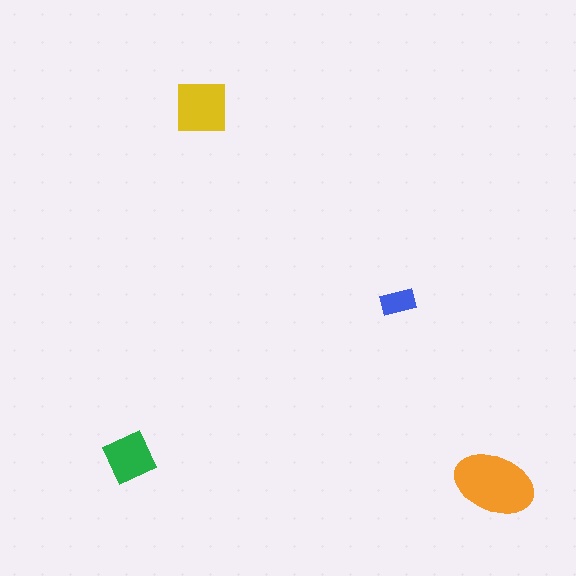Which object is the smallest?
The blue rectangle.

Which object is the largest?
The orange ellipse.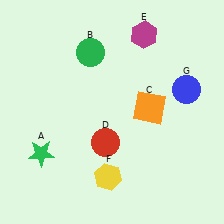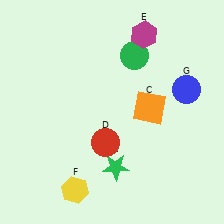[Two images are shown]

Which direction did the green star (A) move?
The green star (A) moved right.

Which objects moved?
The objects that moved are: the green star (A), the green circle (B), the yellow hexagon (F).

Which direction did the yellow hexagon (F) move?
The yellow hexagon (F) moved left.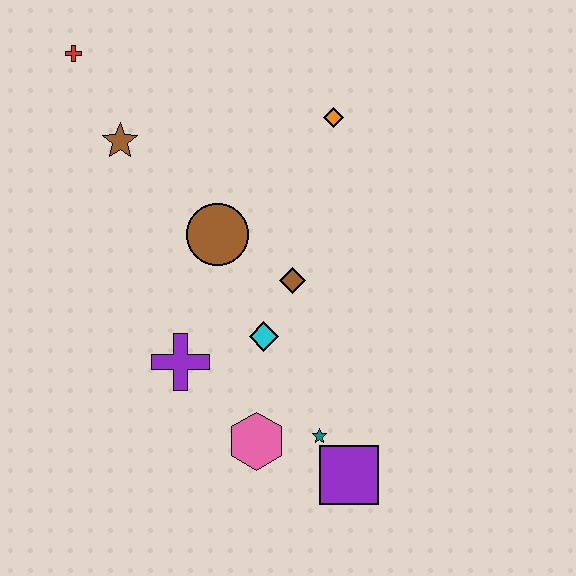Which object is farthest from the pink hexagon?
The red cross is farthest from the pink hexagon.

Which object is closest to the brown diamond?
The cyan diamond is closest to the brown diamond.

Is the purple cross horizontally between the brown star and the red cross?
No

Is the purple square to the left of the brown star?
No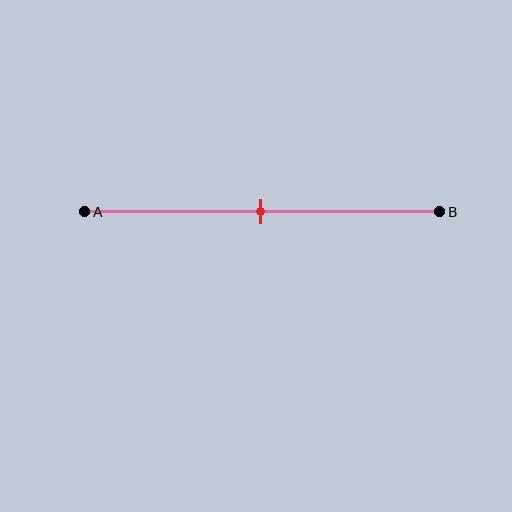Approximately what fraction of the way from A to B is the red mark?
The red mark is approximately 50% of the way from A to B.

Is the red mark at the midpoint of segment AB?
Yes, the mark is approximately at the midpoint.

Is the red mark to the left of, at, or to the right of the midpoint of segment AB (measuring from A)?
The red mark is approximately at the midpoint of segment AB.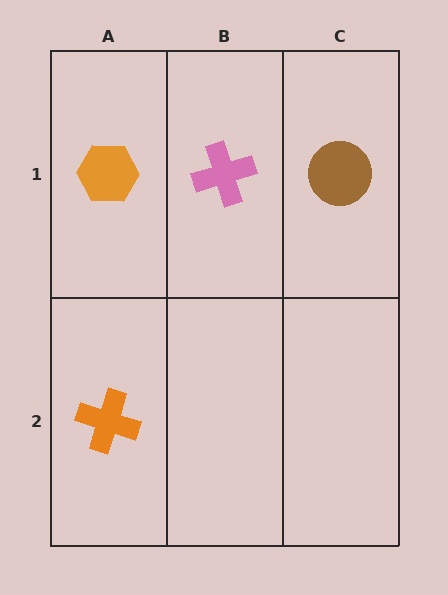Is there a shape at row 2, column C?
No, that cell is empty.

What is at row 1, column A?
An orange hexagon.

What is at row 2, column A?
An orange cross.